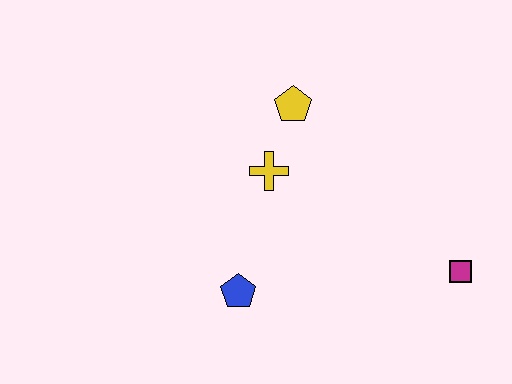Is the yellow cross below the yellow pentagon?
Yes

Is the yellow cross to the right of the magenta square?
No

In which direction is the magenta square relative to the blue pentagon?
The magenta square is to the right of the blue pentagon.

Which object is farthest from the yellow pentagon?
The magenta square is farthest from the yellow pentagon.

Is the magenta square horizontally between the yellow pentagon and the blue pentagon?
No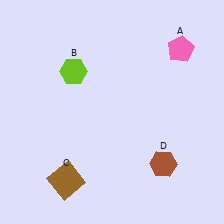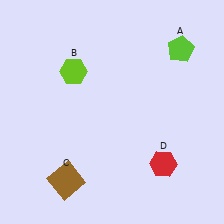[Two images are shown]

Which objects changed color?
A changed from pink to lime. D changed from brown to red.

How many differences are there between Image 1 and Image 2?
There are 2 differences between the two images.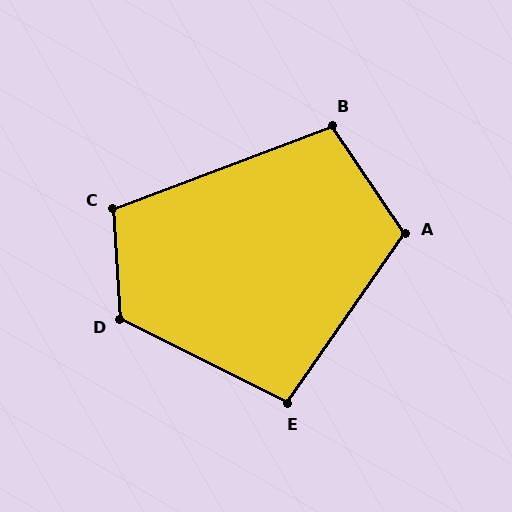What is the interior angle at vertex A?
Approximately 111 degrees (obtuse).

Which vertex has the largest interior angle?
D, at approximately 120 degrees.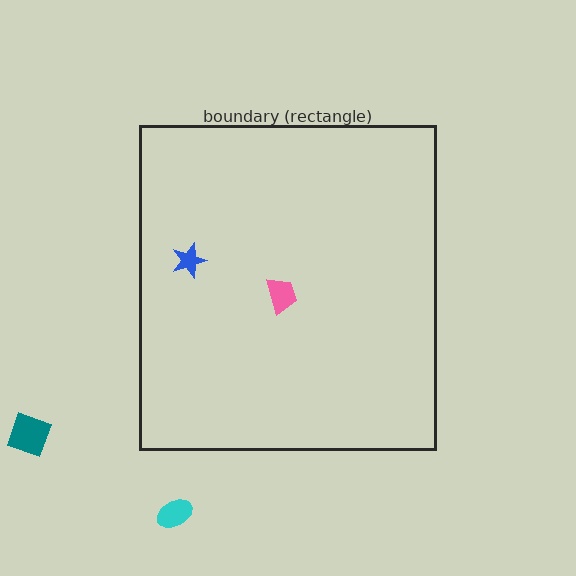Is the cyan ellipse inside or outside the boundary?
Outside.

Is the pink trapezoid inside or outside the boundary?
Inside.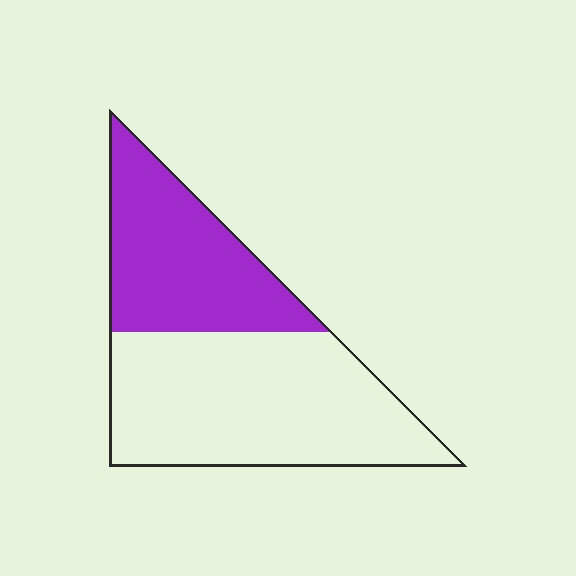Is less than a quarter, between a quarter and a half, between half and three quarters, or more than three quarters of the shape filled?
Between a quarter and a half.